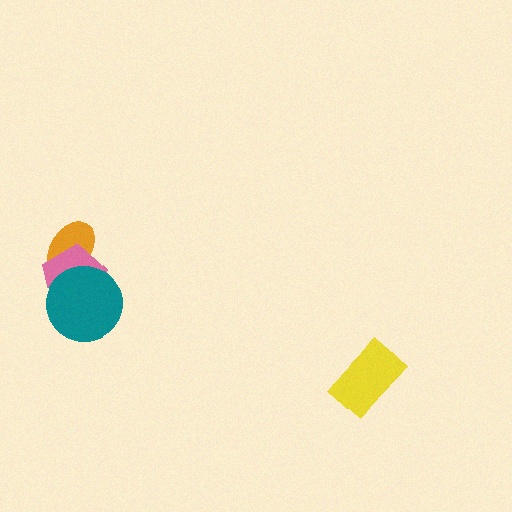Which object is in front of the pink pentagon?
The teal circle is in front of the pink pentagon.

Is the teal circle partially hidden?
No, no other shape covers it.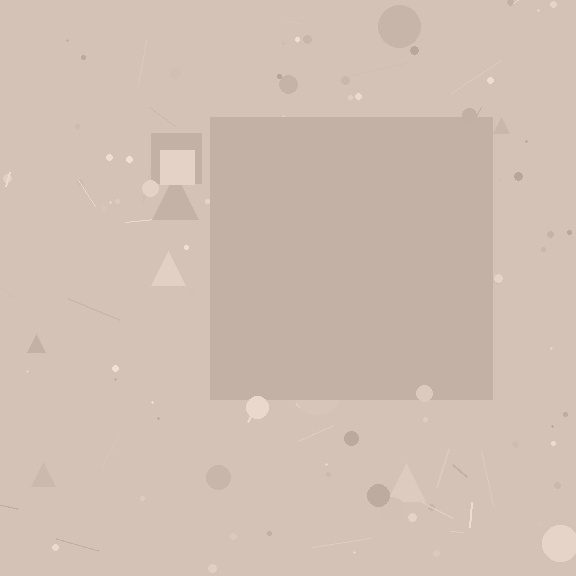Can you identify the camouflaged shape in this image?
The camouflaged shape is a square.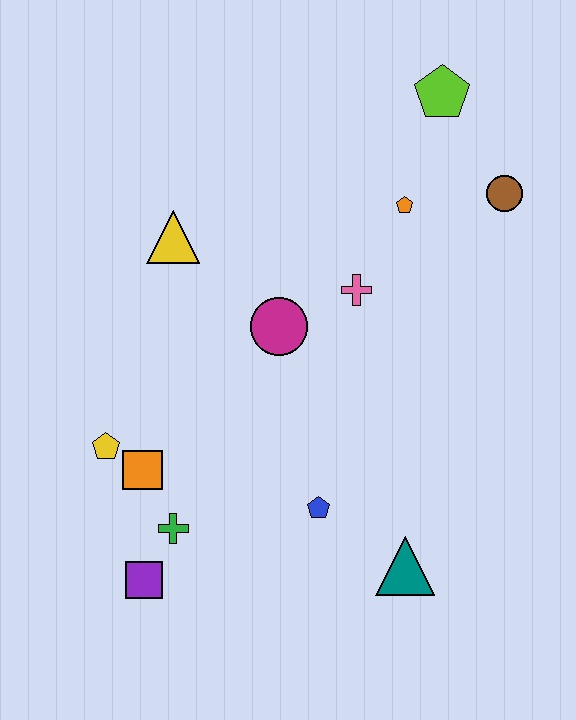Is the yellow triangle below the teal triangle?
No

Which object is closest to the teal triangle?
The blue pentagon is closest to the teal triangle.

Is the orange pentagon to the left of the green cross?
No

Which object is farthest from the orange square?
The lime pentagon is farthest from the orange square.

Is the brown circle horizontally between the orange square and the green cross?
No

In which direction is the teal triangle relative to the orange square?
The teal triangle is to the right of the orange square.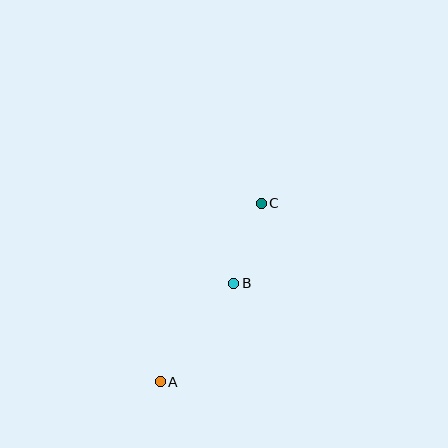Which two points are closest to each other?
Points B and C are closest to each other.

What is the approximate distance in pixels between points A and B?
The distance between A and B is approximately 123 pixels.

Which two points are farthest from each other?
Points A and C are farthest from each other.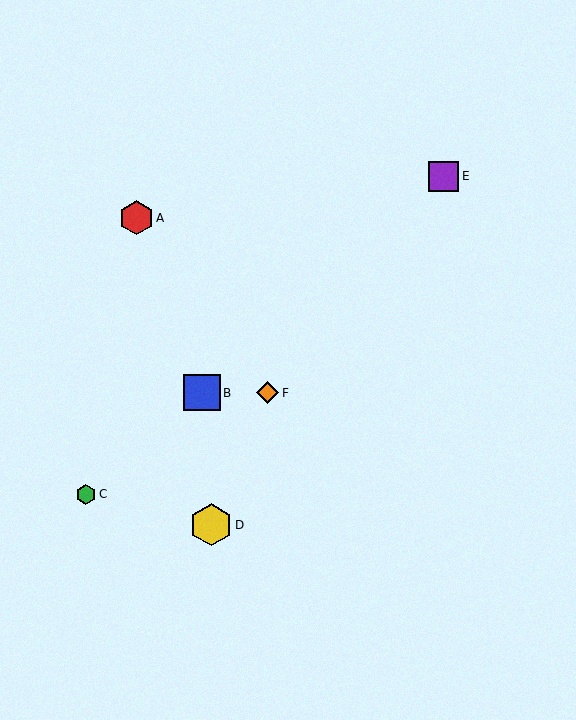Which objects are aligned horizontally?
Objects B, F are aligned horizontally.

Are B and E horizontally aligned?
No, B is at y≈393 and E is at y≈176.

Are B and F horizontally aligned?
Yes, both are at y≈393.